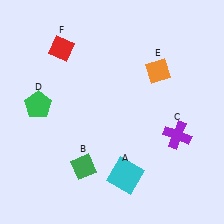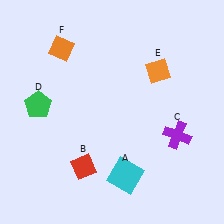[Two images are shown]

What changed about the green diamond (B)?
In Image 1, B is green. In Image 2, it changed to red.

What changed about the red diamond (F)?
In Image 1, F is red. In Image 2, it changed to orange.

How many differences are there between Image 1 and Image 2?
There are 2 differences between the two images.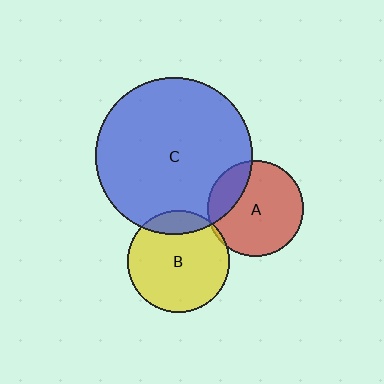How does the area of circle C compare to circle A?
Approximately 2.7 times.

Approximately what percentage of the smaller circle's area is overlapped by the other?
Approximately 15%.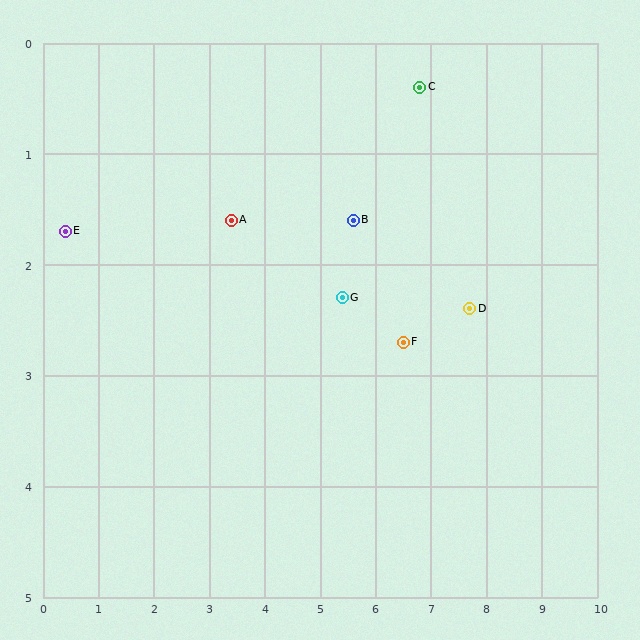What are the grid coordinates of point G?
Point G is at approximately (5.4, 2.3).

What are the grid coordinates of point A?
Point A is at approximately (3.4, 1.6).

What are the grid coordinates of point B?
Point B is at approximately (5.6, 1.6).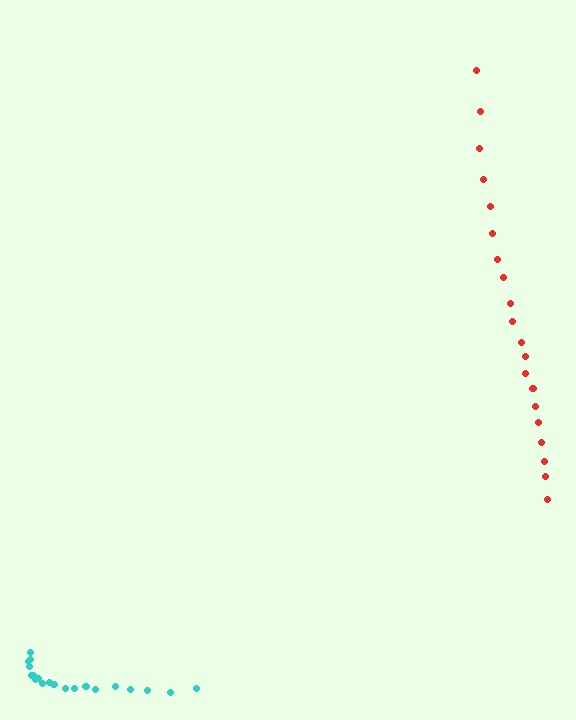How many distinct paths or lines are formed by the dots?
There are 2 distinct paths.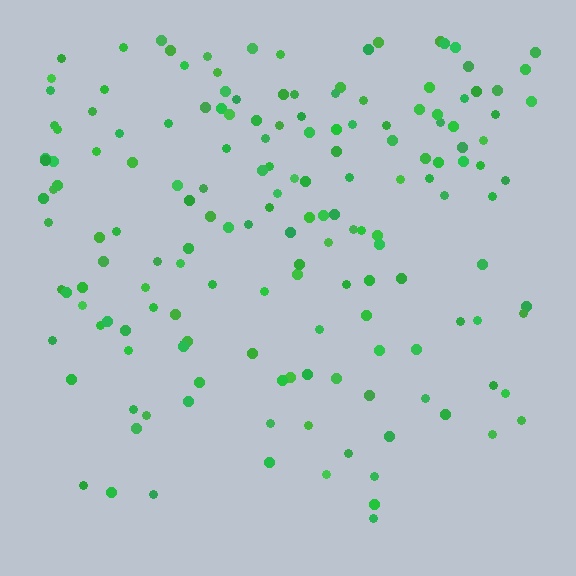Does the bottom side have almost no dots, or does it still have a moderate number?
Still a moderate number, just noticeably fewer than the top.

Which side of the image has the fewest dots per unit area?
The bottom.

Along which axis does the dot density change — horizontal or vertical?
Vertical.